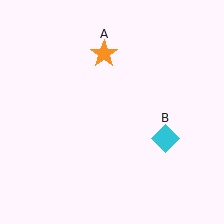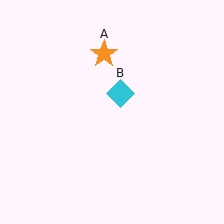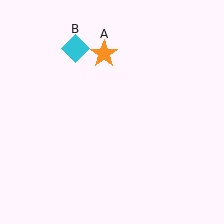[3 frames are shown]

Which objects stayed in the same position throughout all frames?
Orange star (object A) remained stationary.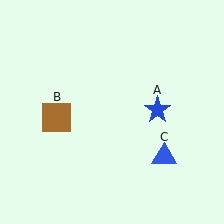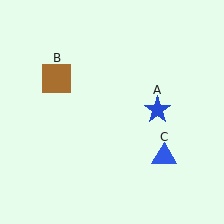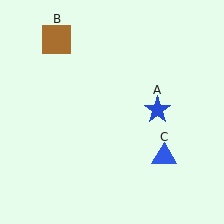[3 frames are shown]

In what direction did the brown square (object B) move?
The brown square (object B) moved up.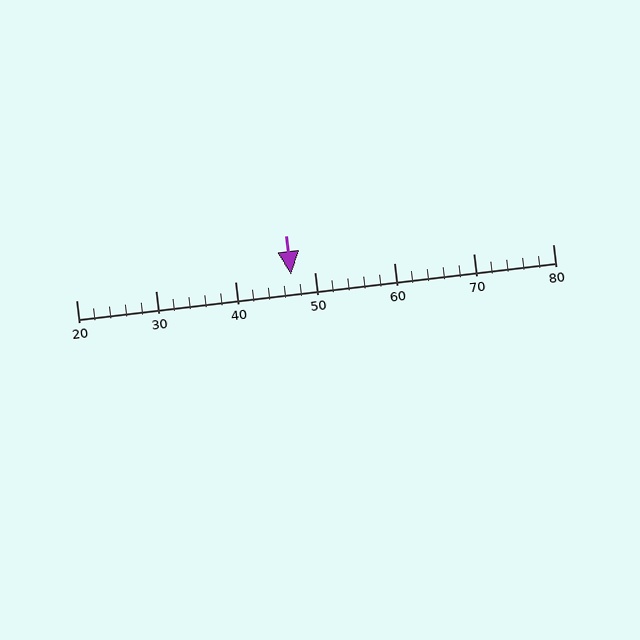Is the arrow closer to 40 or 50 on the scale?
The arrow is closer to 50.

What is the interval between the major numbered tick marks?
The major tick marks are spaced 10 units apart.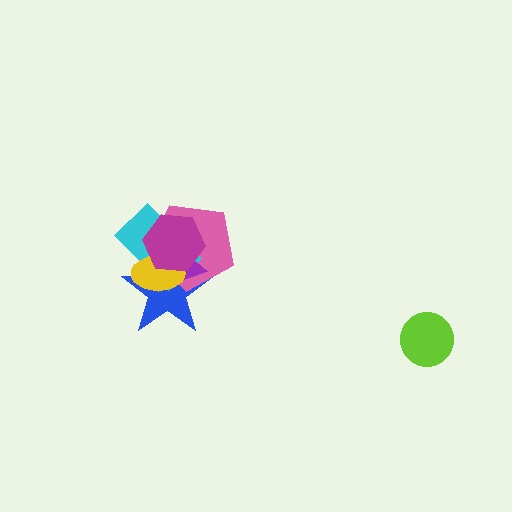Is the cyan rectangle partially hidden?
Yes, it is partially covered by another shape.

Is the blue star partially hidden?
Yes, it is partially covered by another shape.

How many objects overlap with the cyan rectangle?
5 objects overlap with the cyan rectangle.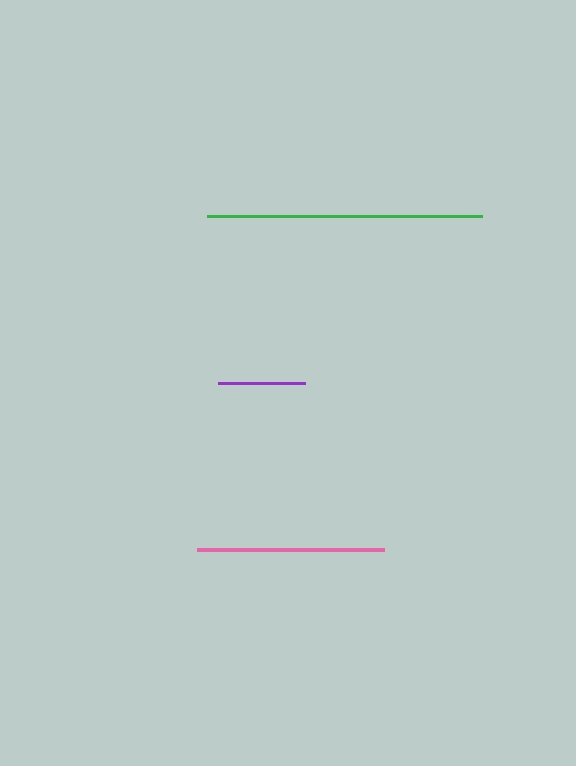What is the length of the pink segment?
The pink segment is approximately 187 pixels long.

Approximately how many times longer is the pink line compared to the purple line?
The pink line is approximately 2.2 times the length of the purple line.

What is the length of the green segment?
The green segment is approximately 275 pixels long.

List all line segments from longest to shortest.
From longest to shortest: green, pink, purple.